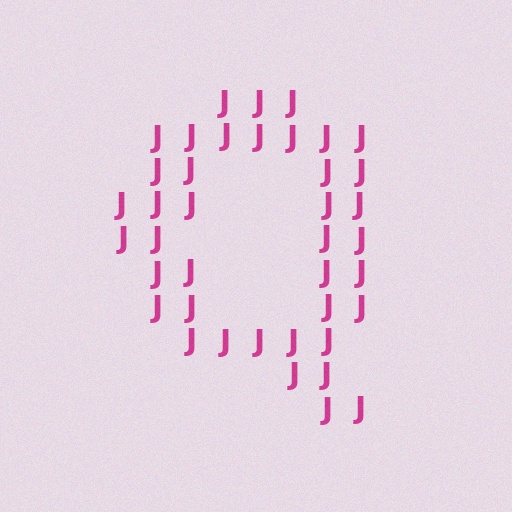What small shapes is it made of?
It is made of small letter J's.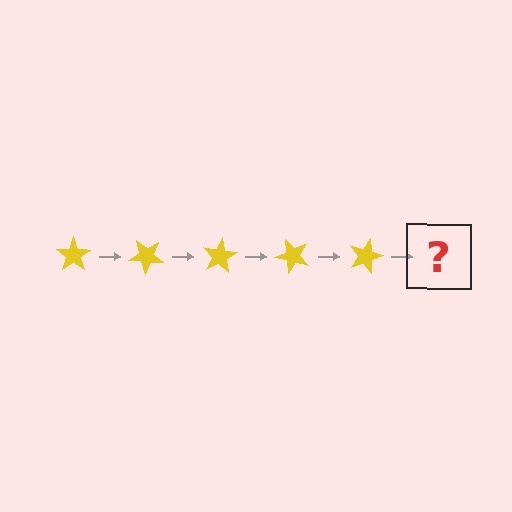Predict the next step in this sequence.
The next step is a yellow star rotated 200 degrees.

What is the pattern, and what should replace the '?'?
The pattern is that the star rotates 40 degrees each step. The '?' should be a yellow star rotated 200 degrees.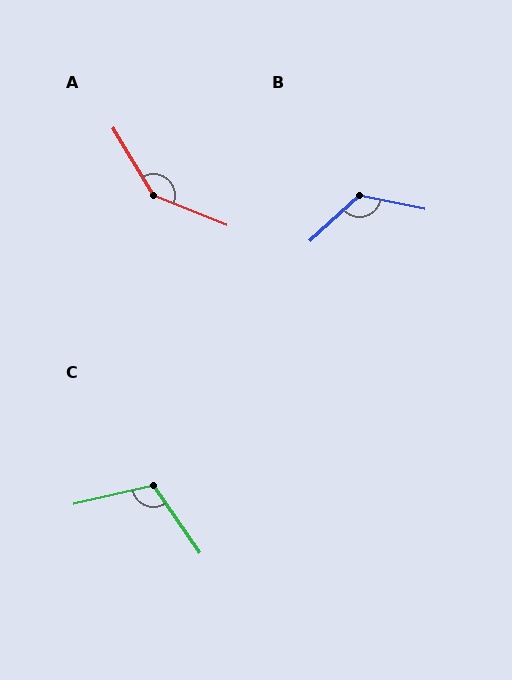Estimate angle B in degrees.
Approximately 126 degrees.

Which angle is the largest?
A, at approximately 143 degrees.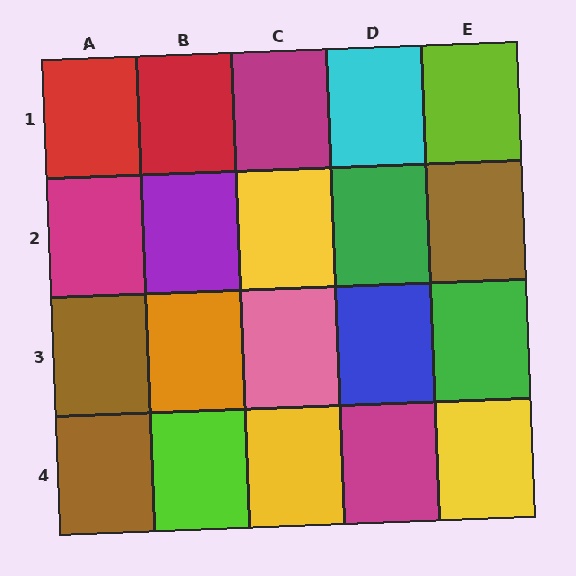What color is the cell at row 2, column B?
Purple.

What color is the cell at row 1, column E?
Lime.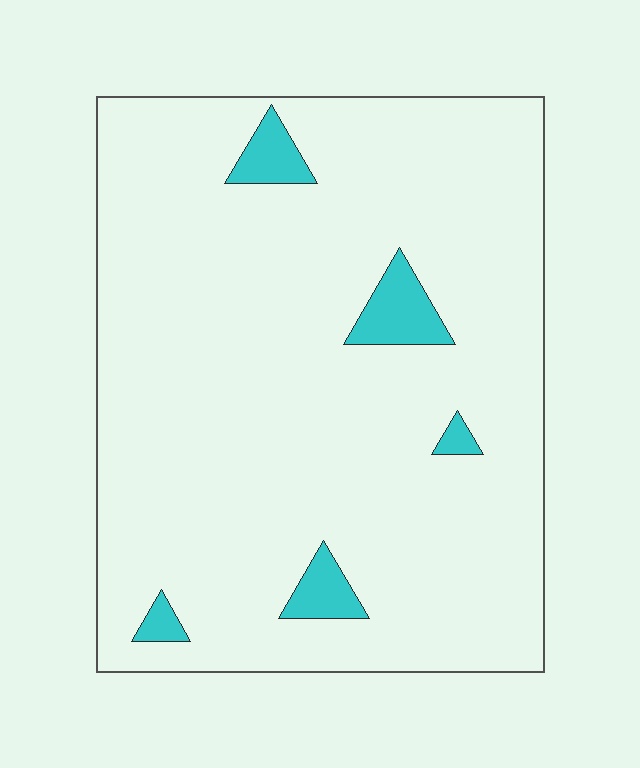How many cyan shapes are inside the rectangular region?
5.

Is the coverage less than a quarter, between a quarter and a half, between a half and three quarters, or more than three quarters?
Less than a quarter.